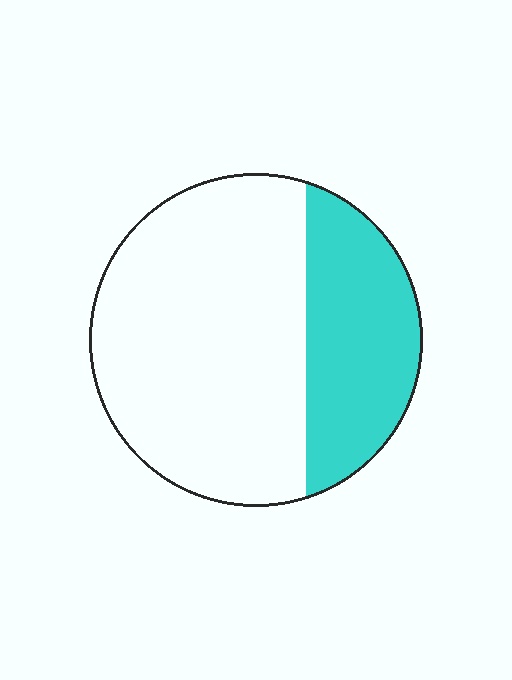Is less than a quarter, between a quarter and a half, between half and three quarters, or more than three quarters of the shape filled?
Between a quarter and a half.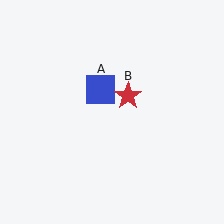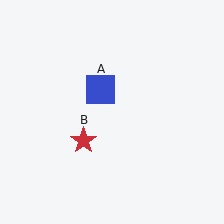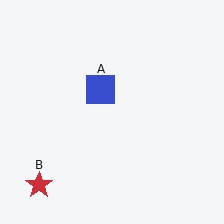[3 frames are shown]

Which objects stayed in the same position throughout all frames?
Blue square (object A) remained stationary.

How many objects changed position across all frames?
1 object changed position: red star (object B).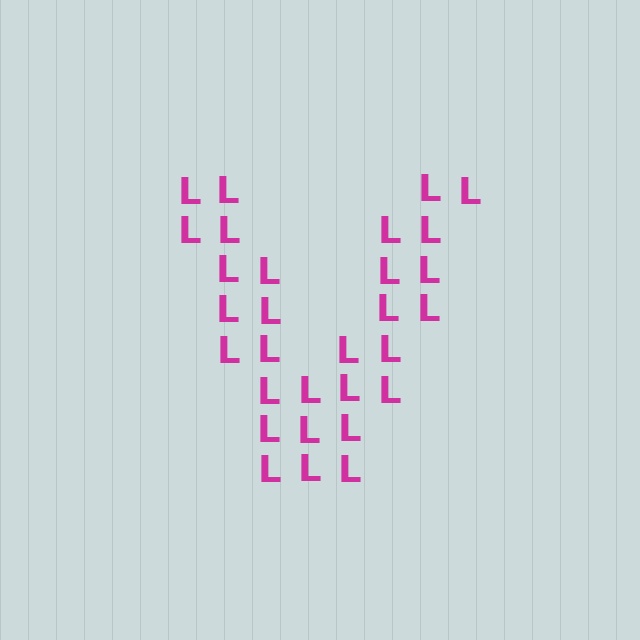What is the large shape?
The large shape is the letter V.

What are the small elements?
The small elements are letter L's.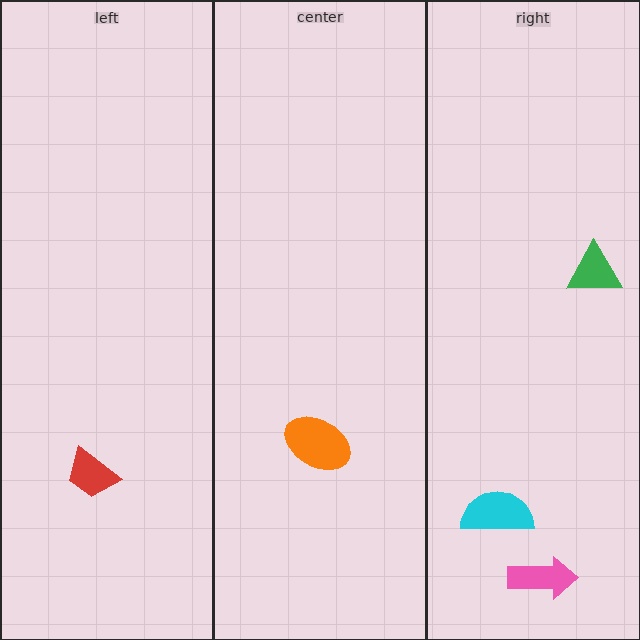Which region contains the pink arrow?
The right region.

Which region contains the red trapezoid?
The left region.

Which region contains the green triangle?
The right region.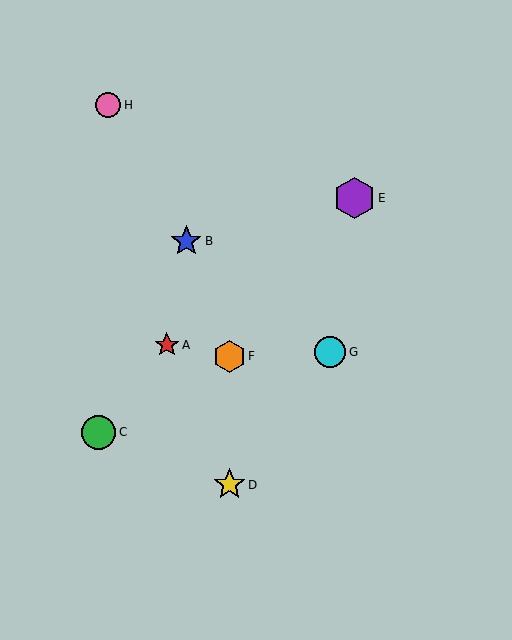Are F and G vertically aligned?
No, F is at x≈230 and G is at x≈330.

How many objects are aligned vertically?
2 objects (D, F) are aligned vertically.